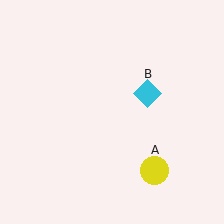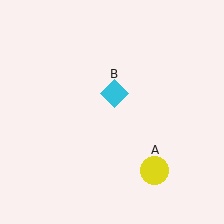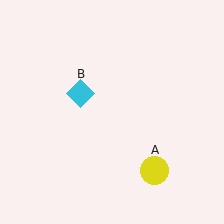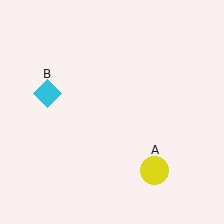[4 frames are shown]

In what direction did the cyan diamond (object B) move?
The cyan diamond (object B) moved left.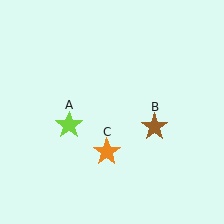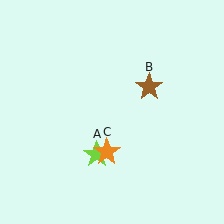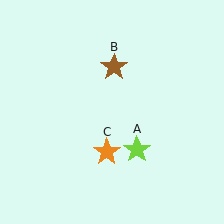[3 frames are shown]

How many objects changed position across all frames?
2 objects changed position: lime star (object A), brown star (object B).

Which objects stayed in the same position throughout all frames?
Orange star (object C) remained stationary.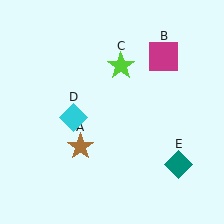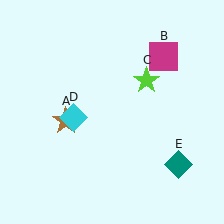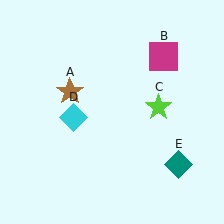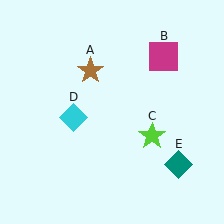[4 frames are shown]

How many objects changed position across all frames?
2 objects changed position: brown star (object A), lime star (object C).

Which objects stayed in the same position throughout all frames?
Magenta square (object B) and cyan diamond (object D) and teal diamond (object E) remained stationary.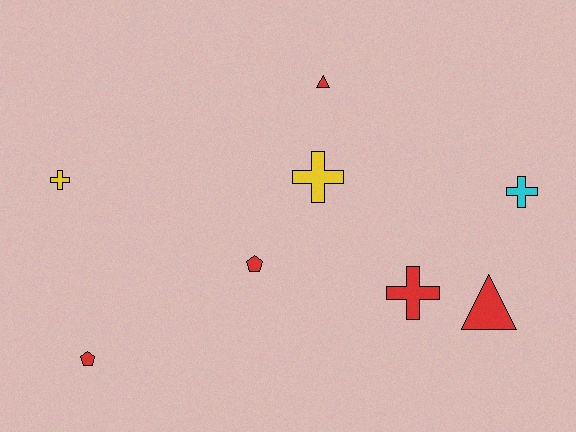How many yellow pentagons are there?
There are no yellow pentagons.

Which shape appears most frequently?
Cross, with 4 objects.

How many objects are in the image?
There are 8 objects.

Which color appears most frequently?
Red, with 5 objects.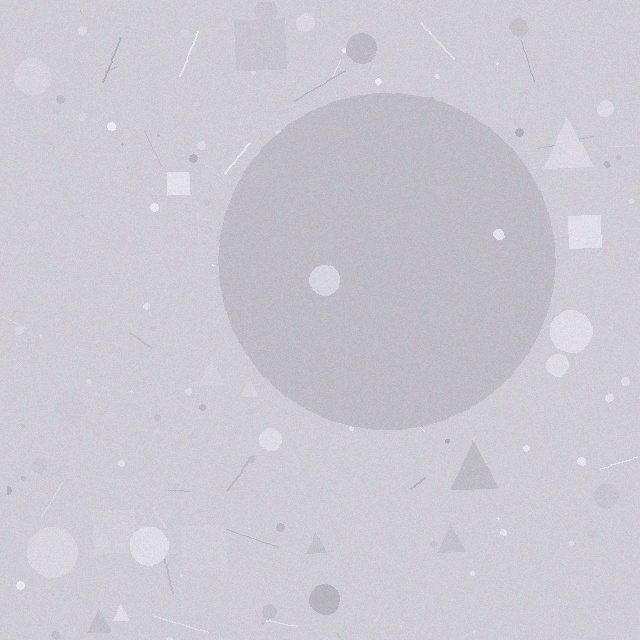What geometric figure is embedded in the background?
A circle is embedded in the background.